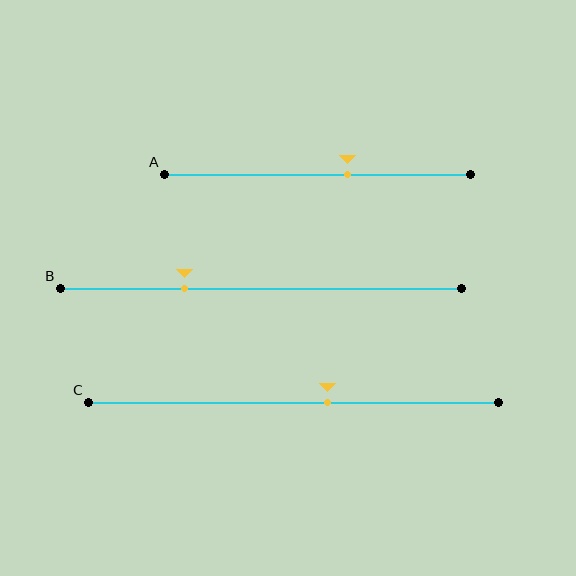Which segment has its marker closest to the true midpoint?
Segment C has its marker closest to the true midpoint.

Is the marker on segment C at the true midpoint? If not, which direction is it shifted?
No, the marker on segment C is shifted to the right by about 8% of the segment length.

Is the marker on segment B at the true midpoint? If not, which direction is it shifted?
No, the marker on segment B is shifted to the left by about 19% of the segment length.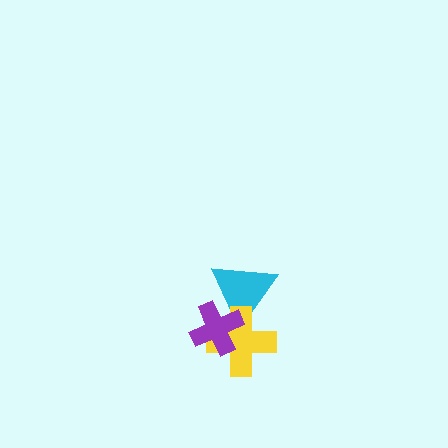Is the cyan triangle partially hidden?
Yes, it is partially covered by another shape.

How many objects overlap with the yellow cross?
2 objects overlap with the yellow cross.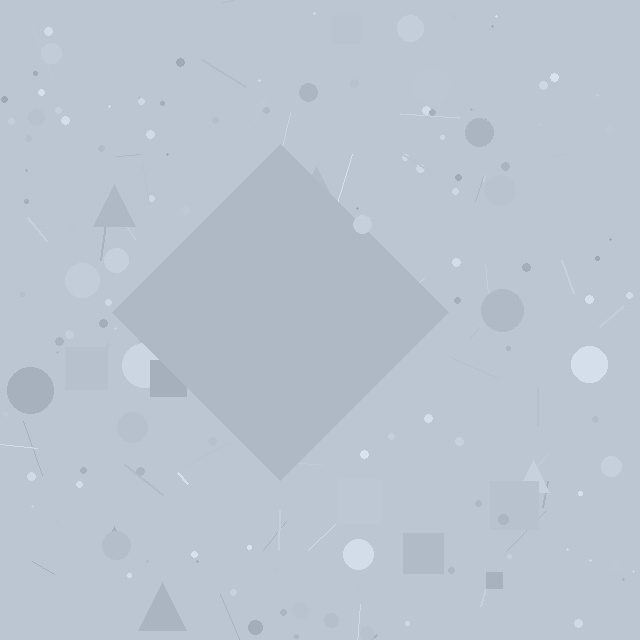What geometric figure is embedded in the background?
A diamond is embedded in the background.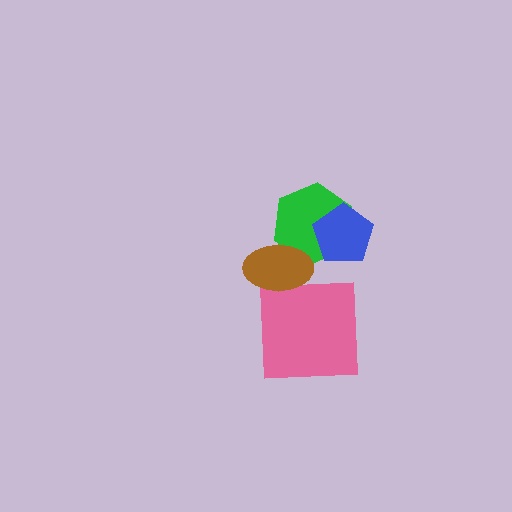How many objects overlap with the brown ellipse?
2 objects overlap with the brown ellipse.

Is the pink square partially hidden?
Yes, it is partially covered by another shape.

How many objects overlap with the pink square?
1 object overlaps with the pink square.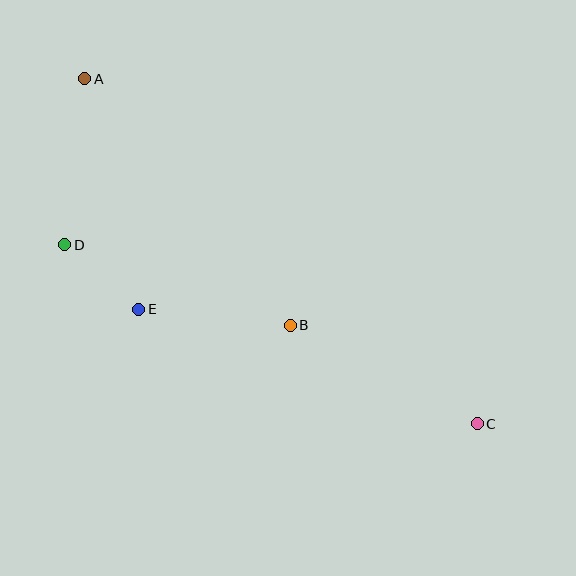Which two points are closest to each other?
Points D and E are closest to each other.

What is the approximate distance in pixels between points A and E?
The distance between A and E is approximately 237 pixels.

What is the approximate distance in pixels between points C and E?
The distance between C and E is approximately 357 pixels.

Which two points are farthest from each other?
Points A and C are farthest from each other.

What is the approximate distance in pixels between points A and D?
The distance between A and D is approximately 167 pixels.